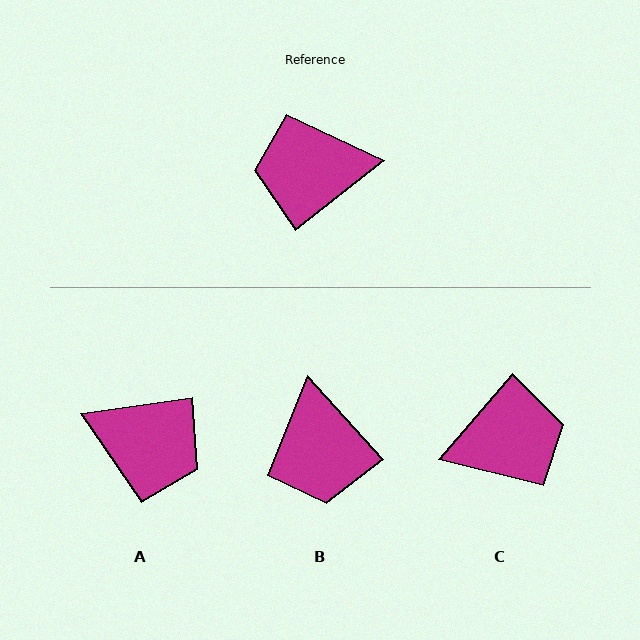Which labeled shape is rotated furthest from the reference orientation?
C, about 169 degrees away.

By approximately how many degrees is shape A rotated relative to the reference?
Approximately 150 degrees counter-clockwise.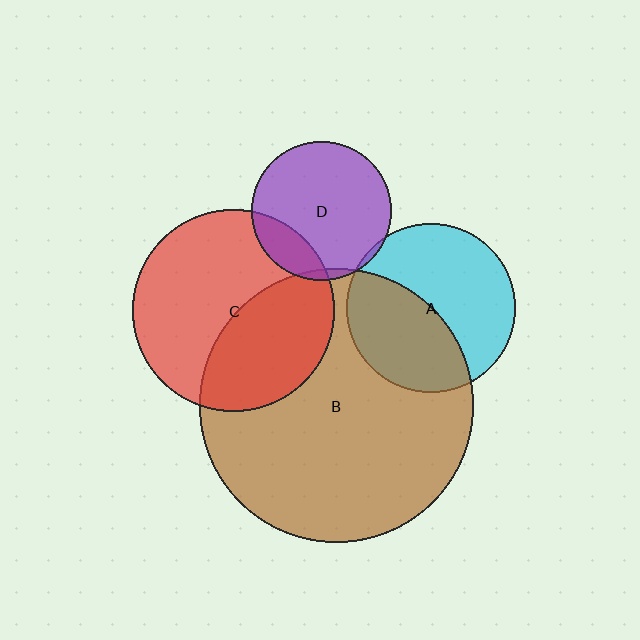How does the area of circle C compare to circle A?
Approximately 1.4 times.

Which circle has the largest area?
Circle B (brown).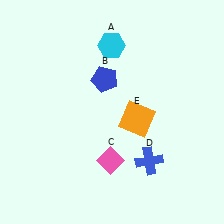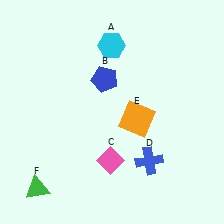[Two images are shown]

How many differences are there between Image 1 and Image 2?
There is 1 difference between the two images.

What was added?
A green triangle (F) was added in Image 2.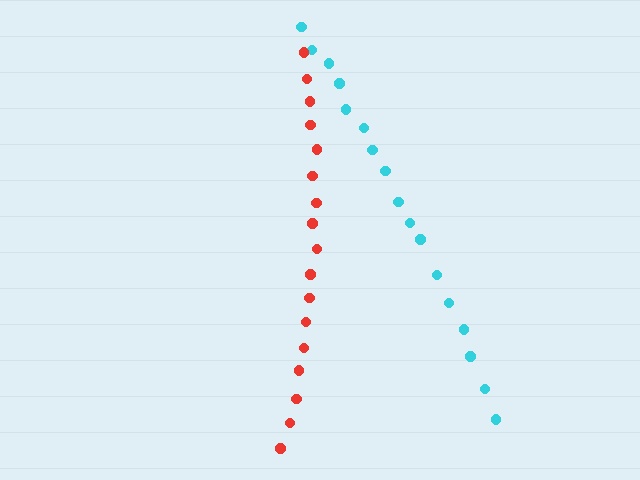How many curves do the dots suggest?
There are 2 distinct paths.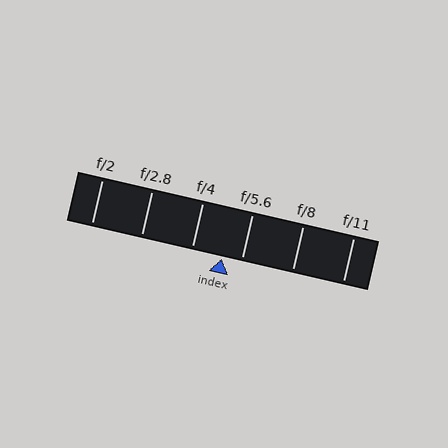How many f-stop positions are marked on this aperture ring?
There are 6 f-stop positions marked.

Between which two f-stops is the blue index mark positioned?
The index mark is between f/4 and f/5.6.